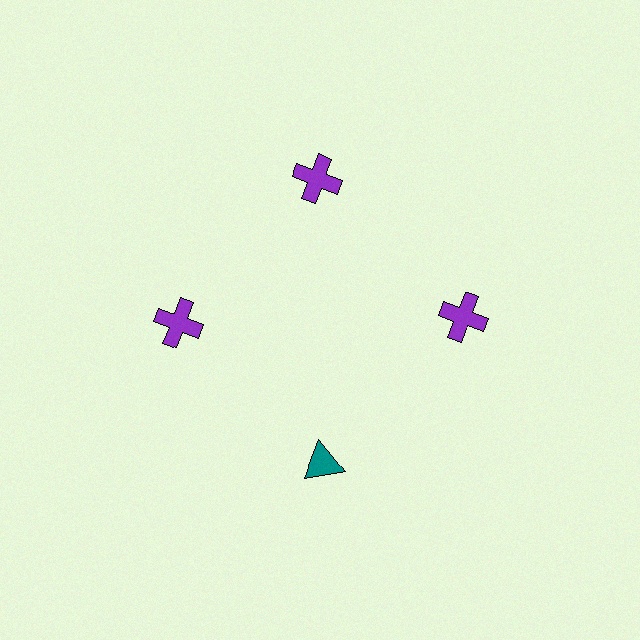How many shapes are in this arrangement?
There are 4 shapes arranged in a ring pattern.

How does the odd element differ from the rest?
It differs in both color (teal instead of purple) and shape (triangle instead of cross).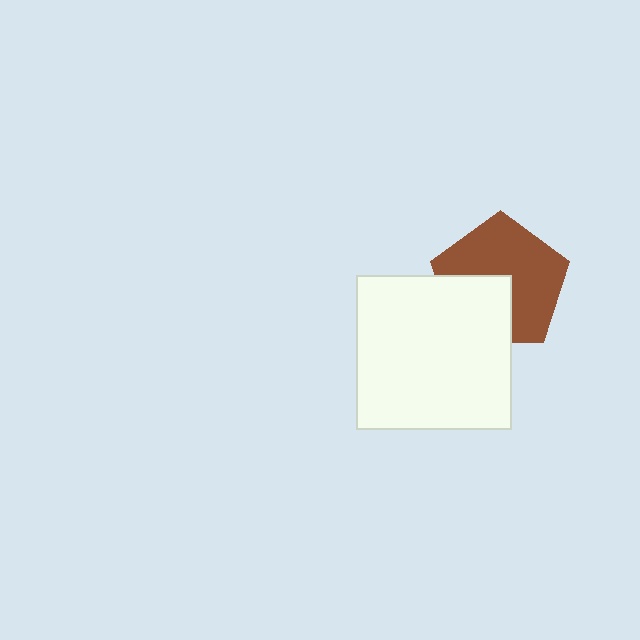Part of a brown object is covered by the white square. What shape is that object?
It is a pentagon.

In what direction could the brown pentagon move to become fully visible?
The brown pentagon could move toward the upper-right. That would shift it out from behind the white square entirely.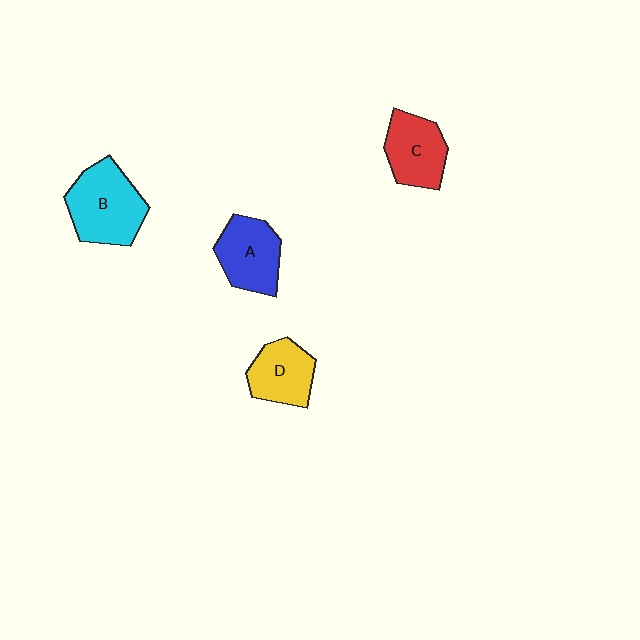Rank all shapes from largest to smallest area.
From largest to smallest: B (cyan), A (blue), C (red), D (yellow).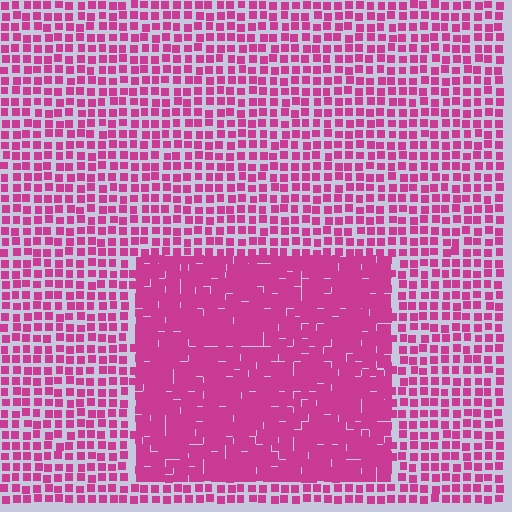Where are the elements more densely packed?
The elements are more densely packed inside the rectangle boundary.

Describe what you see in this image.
The image contains small magenta elements arranged at two different densities. A rectangle-shaped region is visible where the elements are more densely packed than the surrounding area.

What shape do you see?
I see a rectangle.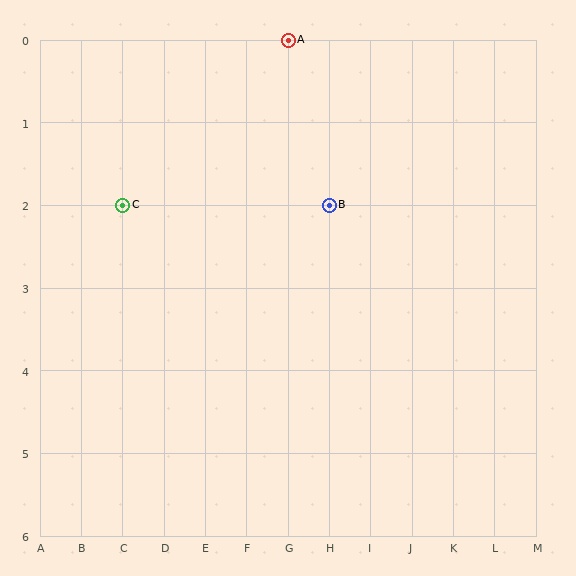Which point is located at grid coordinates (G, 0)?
Point A is at (G, 0).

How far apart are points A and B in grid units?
Points A and B are 1 column and 2 rows apart (about 2.2 grid units diagonally).